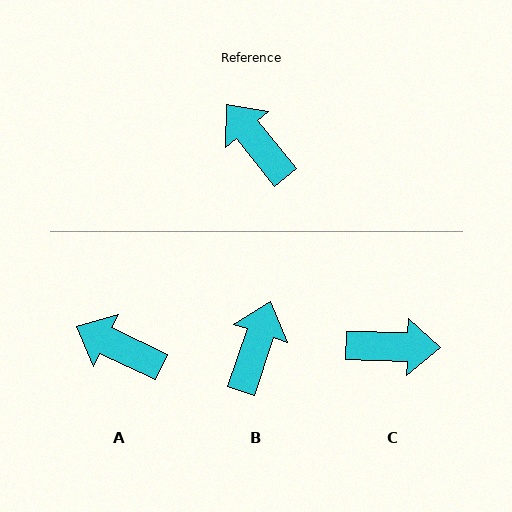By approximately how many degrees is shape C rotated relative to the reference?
Approximately 131 degrees clockwise.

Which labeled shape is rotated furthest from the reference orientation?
C, about 131 degrees away.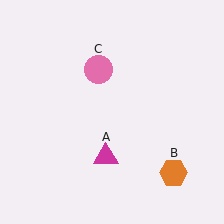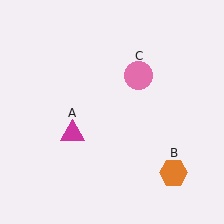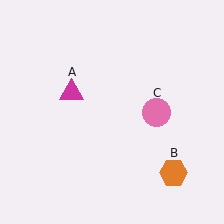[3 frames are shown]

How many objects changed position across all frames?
2 objects changed position: magenta triangle (object A), pink circle (object C).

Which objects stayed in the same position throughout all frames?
Orange hexagon (object B) remained stationary.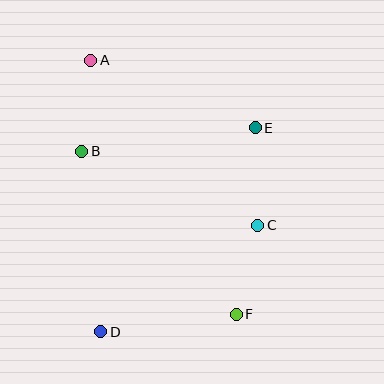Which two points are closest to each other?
Points A and B are closest to each other.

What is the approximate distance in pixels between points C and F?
The distance between C and F is approximately 92 pixels.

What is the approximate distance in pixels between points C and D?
The distance between C and D is approximately 190 pixels.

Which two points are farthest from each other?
Points A and F are farthest from each other.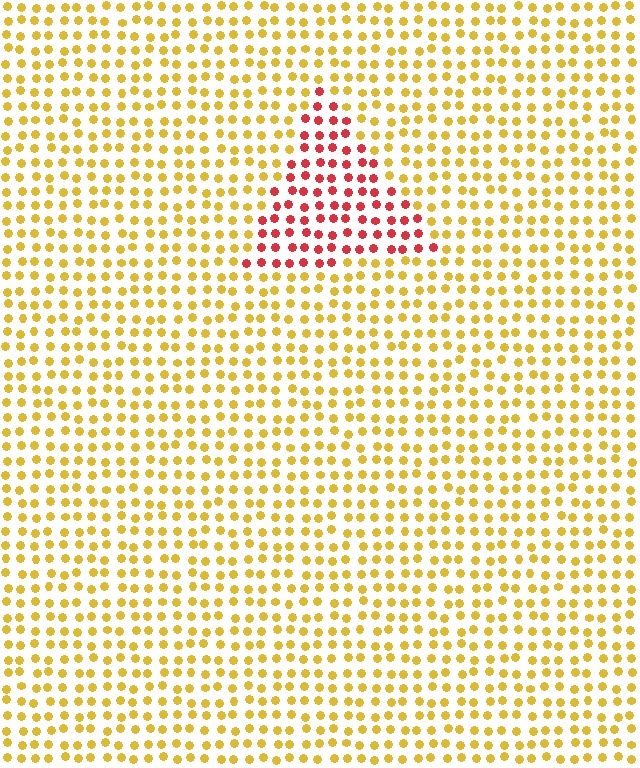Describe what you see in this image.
The image is filled with small yellow elements in a uniform arrangement. A triangle-shaped region is visible where the elements are tinted to a slightly different hue, forming a subtle color boundary.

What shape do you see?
I see a triangle.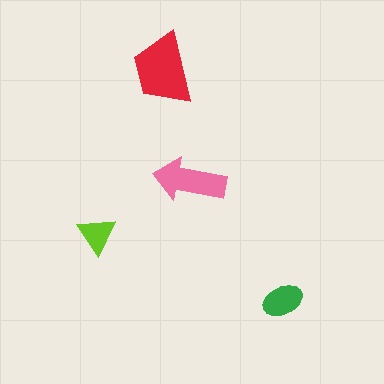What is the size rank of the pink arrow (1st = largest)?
2nd.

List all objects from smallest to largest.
The lime triangle, the green ellipse, the pink arrow, the red trapezoid.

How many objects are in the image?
There are 4 objects in the image.